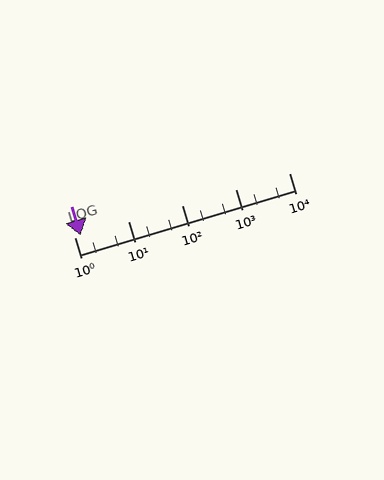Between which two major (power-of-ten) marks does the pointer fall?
The pointer is between 1 and 10.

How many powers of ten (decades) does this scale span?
The scale spans 4 decades, from 1 to 10000.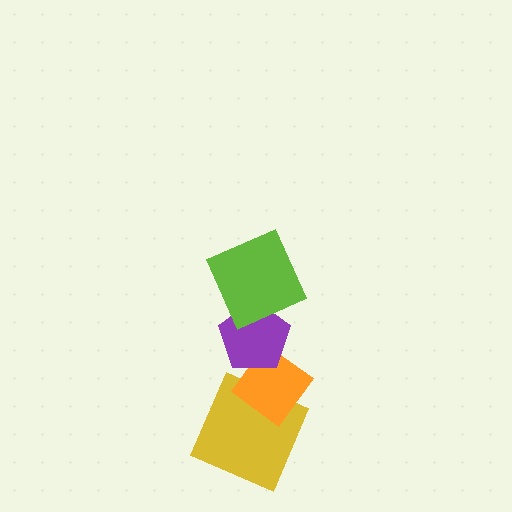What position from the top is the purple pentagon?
The purple pentagon is 2nd from the top.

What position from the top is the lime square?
The lime square is 1st from the top.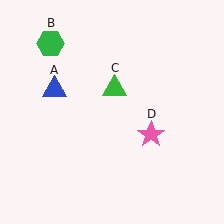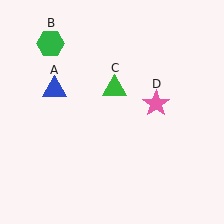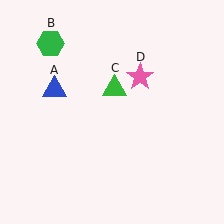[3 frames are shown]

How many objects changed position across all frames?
1 object changed position: pink star (object D).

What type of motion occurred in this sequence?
The pink star (object D) rotated counterclockwise around the center of the scene.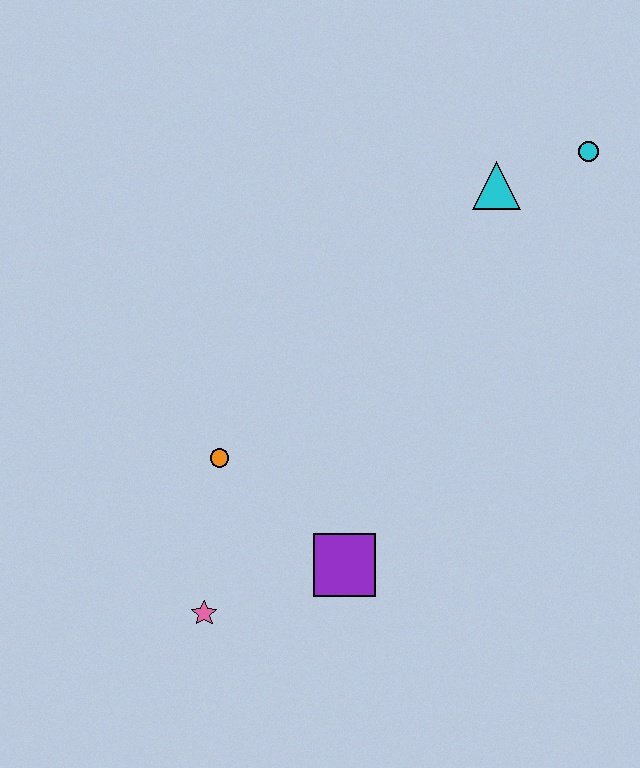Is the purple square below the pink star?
No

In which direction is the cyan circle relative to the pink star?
The cyan circle is above the pink star.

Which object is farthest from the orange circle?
The cyan circle is farthest from the orange circle.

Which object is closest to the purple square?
The pink star is closest to the purple square.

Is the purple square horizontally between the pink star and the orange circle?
No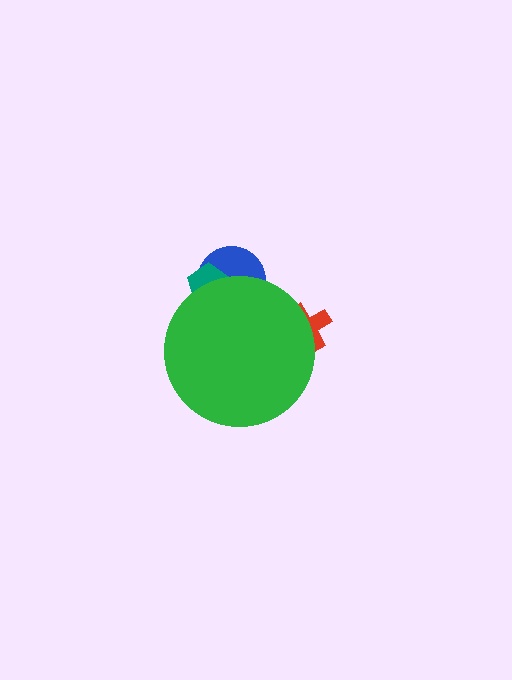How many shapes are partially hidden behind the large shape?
3 shapes are partially hidden.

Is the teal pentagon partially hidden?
Yes, the teal pentagon is partially hidden behind the green circle.